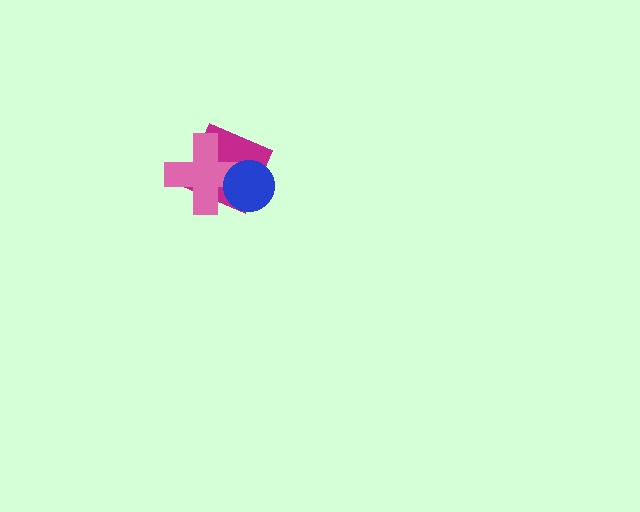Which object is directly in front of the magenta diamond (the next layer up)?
The pink cross is directly in front of the magenta diamond.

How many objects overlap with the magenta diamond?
2 objects overlap with the magenta diamond.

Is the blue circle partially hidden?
No, no other shape covers it.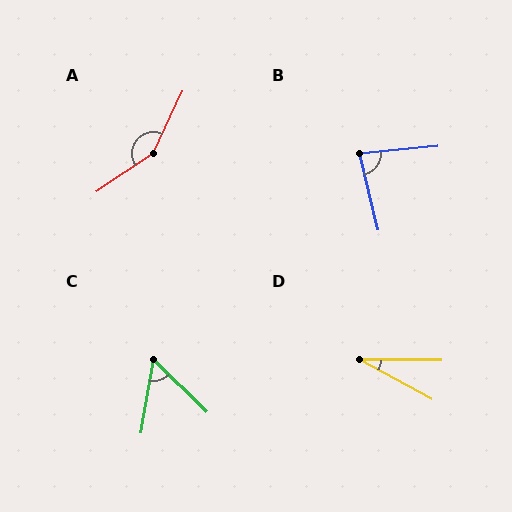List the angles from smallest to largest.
D (28°), C (56°), B (82°), A (149°).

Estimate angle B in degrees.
Approximately 82 degrees.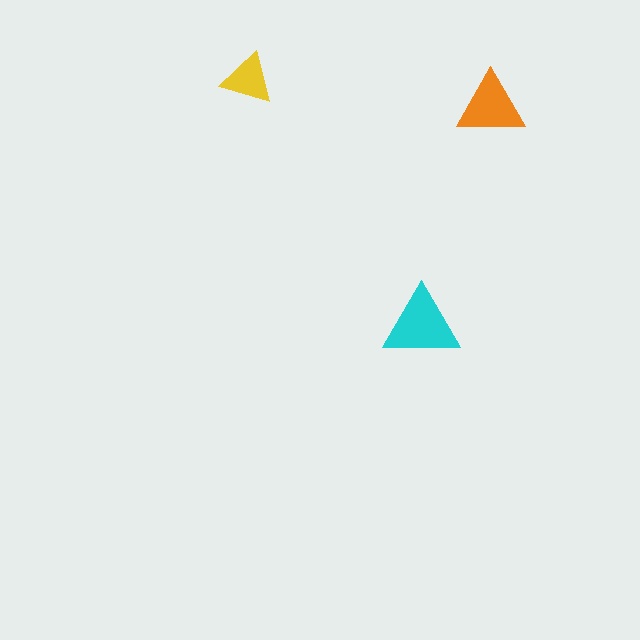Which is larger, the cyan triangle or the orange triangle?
The cyan one.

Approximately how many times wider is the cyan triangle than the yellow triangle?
About 1.5 times wider.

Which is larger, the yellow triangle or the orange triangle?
The orange one.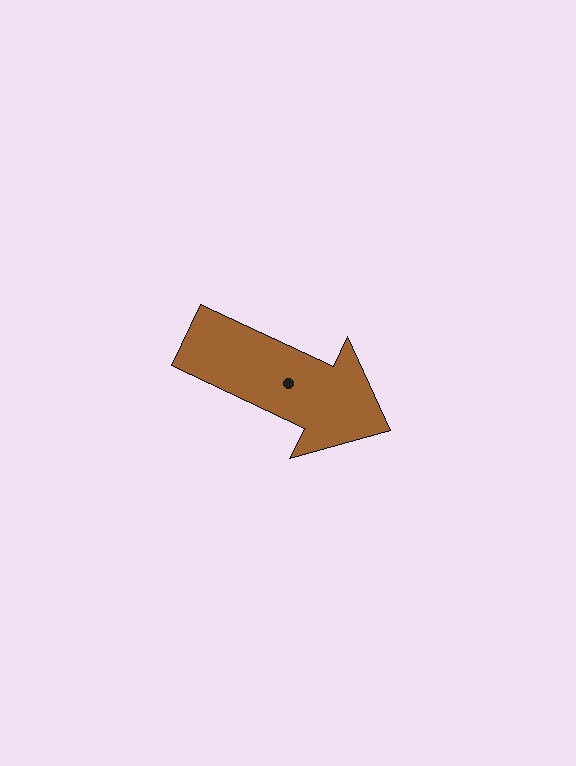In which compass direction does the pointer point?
Southeast.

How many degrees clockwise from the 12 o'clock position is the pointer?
Approximately 115 degrees.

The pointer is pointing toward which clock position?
Roughly 4 o'clock.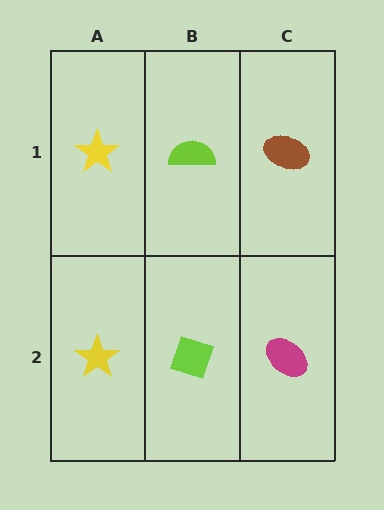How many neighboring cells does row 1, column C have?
2.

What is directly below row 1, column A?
A yellow star.